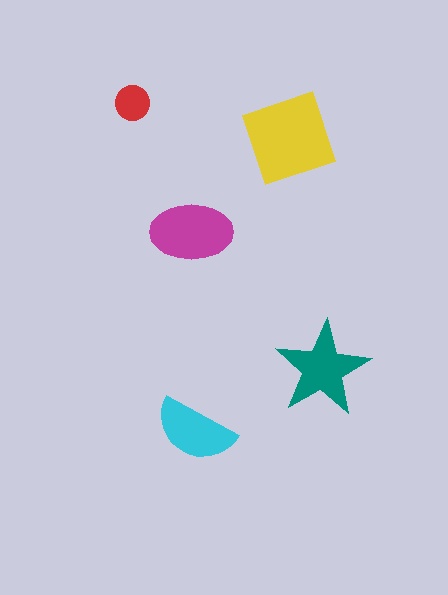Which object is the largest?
The yellow square.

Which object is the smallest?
The red circle.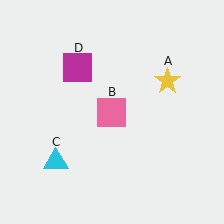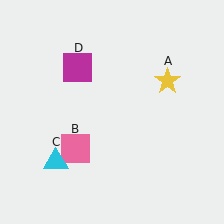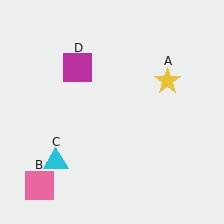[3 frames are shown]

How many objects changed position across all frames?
1 object changed position: pink square (object B).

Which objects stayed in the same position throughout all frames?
Yellow star (object A) and cyan triangle (object C) and magenta square (object D) remained stationary.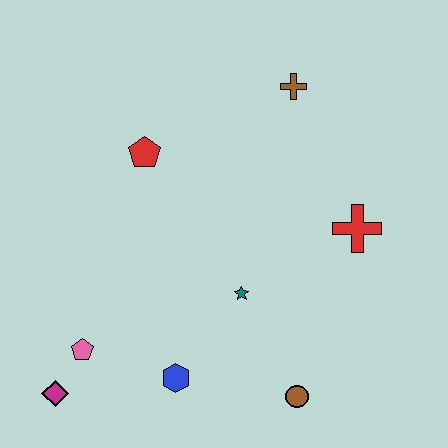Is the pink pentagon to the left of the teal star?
Yes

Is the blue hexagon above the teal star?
No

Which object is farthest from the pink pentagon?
The brown cross is farthest from the pink pentagon.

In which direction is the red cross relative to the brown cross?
The red cross is below the brown cross.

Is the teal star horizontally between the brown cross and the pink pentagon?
Yes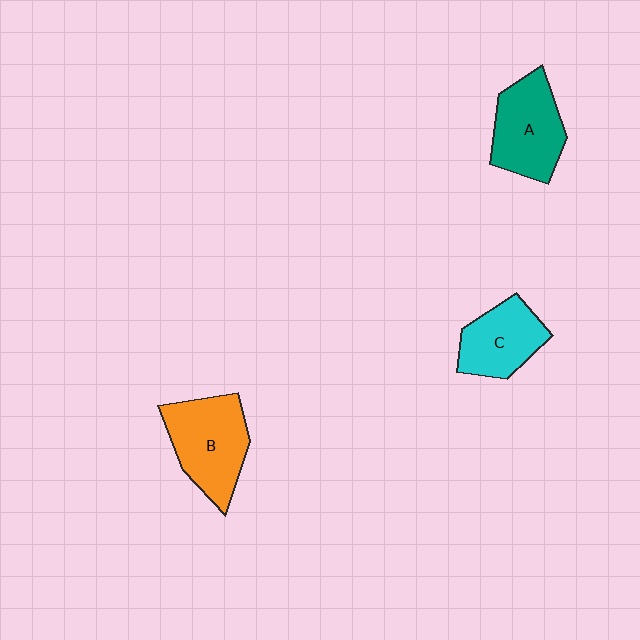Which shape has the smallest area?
Shape C (cyan).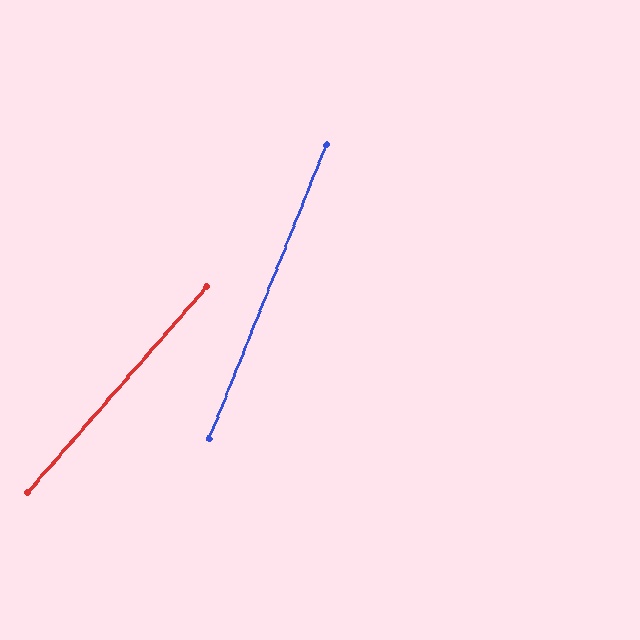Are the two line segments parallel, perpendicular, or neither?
Neither parallel nor perpendicular — they differ by about 19°.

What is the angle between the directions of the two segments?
Approximately 19 degrees.